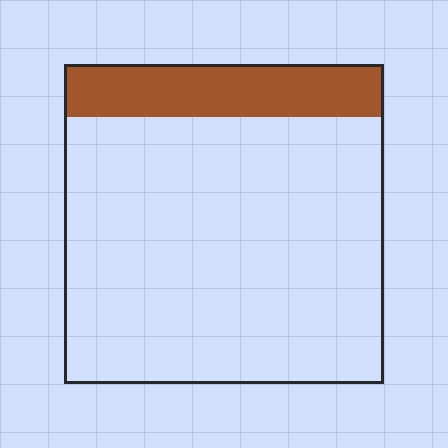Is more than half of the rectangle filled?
No.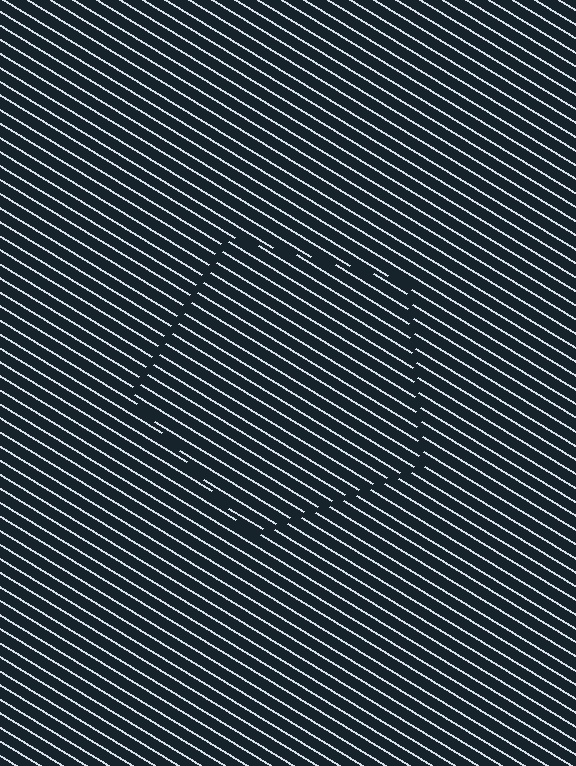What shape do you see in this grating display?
An illusory pentagon. The interior of the shape contains the same grating, shifted by half a period — the contour is defined by the phase discontinuity where line-ends from the inner and outer gratings abut.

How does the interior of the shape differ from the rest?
The interior of the shape contains the same grating, shifted by half a period — the contour is defined by the phase discontinuity where line-ends from the inner and outer gratings abut.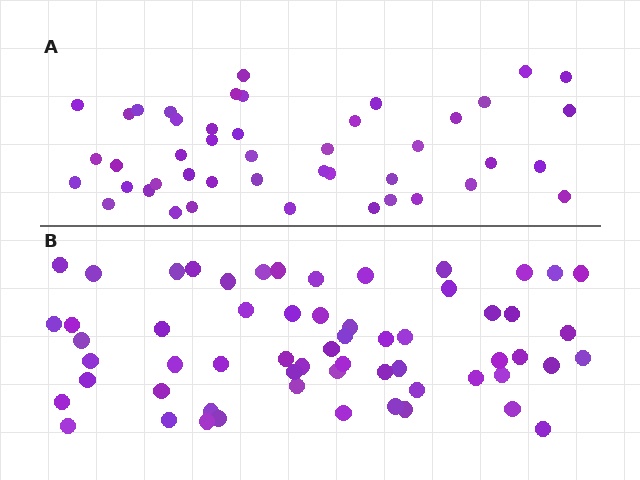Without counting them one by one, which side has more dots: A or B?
Region B (the bottom region) has more dots.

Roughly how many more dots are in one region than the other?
Region B has approximately 15 more dots than region A.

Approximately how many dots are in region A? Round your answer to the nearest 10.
About 40 dots. (The exact count is 45, which rounds to 40.)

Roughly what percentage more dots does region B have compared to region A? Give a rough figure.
About 35% more.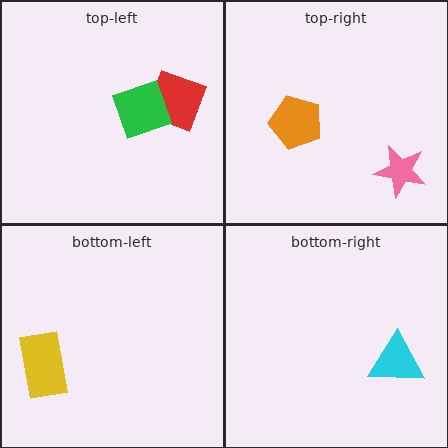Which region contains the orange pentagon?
The top-right region.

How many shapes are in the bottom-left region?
1.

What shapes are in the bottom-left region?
The yellow rectangle.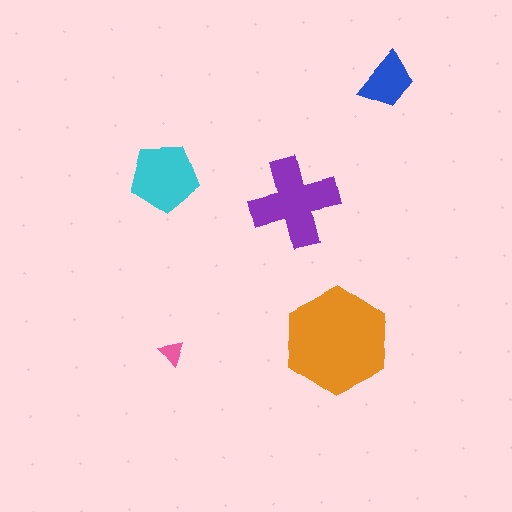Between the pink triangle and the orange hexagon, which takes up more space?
The orange hexagon.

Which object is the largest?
The orange hexagon.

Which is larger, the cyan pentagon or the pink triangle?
The cyan pentagon.